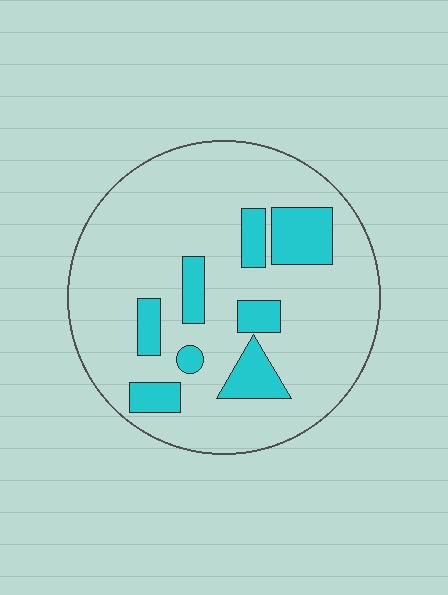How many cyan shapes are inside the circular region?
8.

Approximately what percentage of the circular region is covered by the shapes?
Approximately 20%.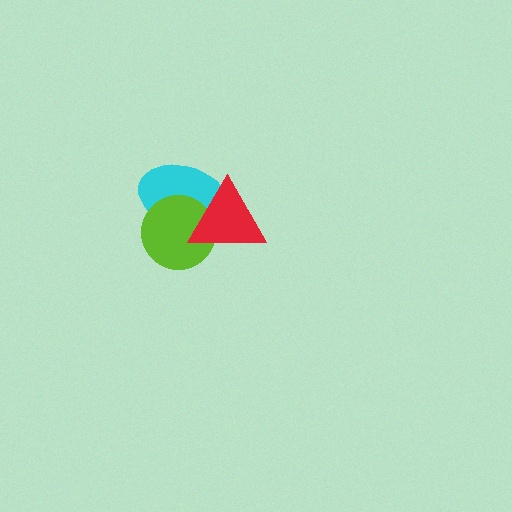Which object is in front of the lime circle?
The red triangle is in front of the lime circle.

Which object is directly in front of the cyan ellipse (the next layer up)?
The lime circle is directly in front of the cyan ellipse.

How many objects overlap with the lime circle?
2 objects overlap with the lime circle.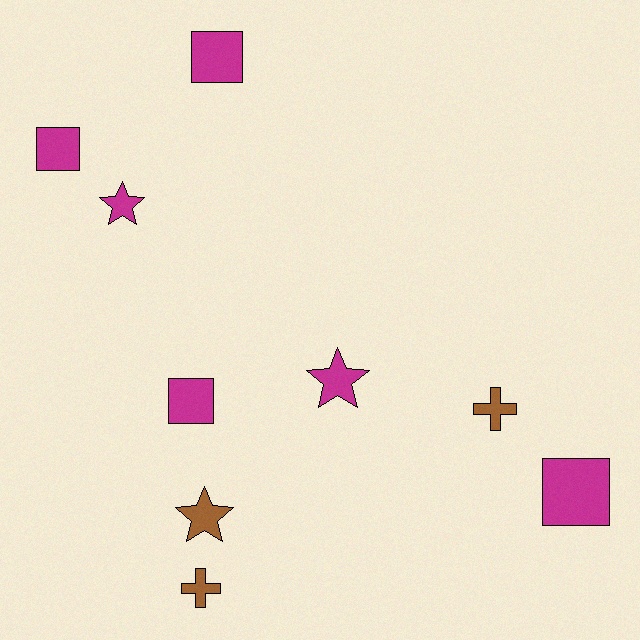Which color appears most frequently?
Magenta, with 6 objects.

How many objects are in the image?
There are 9 objects.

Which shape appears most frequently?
Square, with 4 objects.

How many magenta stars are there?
There are 2 magenta stars.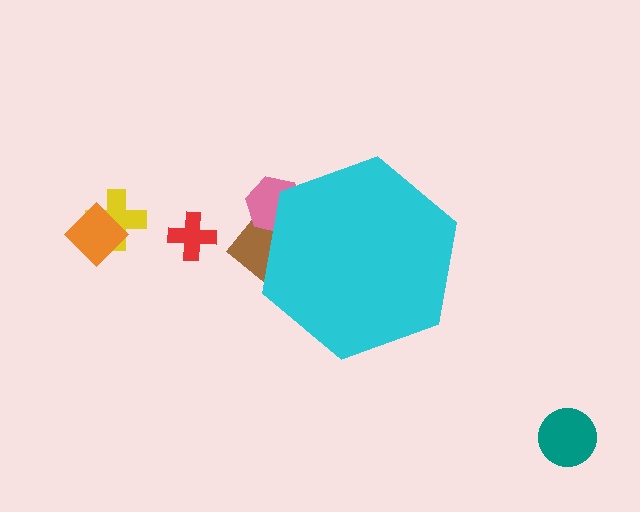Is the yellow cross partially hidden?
No, the yellow cross is fully visible.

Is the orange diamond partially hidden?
No, the orange diamond is fully visible.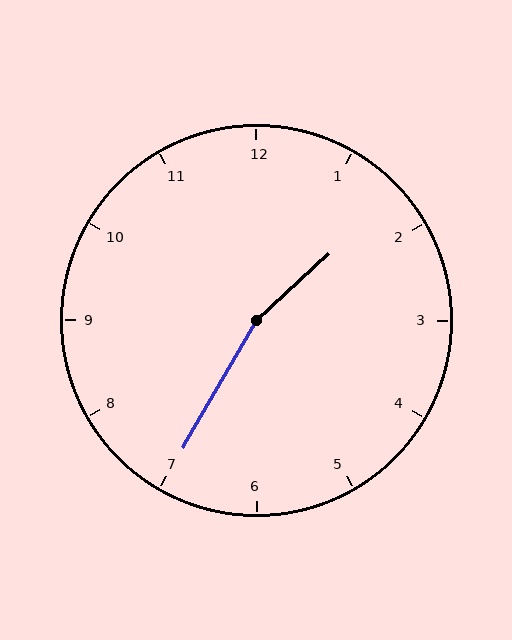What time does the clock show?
1:35.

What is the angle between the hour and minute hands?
Approximately 162 degrees.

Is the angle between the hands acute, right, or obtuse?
It is obtuse.